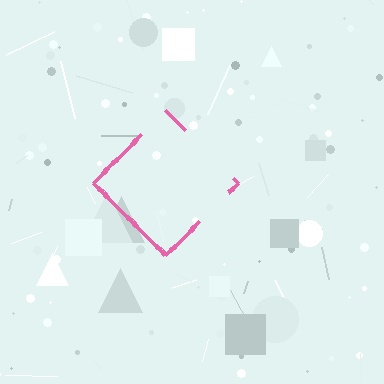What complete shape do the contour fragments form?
The contour fragments form a diamond.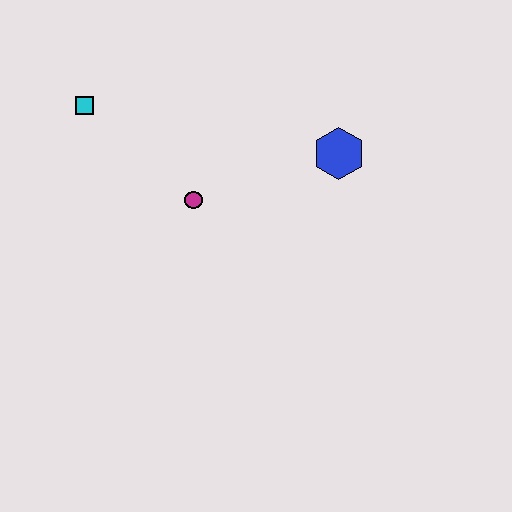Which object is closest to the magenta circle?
The cyan square is closest to the magenta circle.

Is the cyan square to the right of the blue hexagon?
No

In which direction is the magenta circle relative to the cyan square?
The magenta circle is to the right of the cyan square.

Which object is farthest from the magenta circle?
The blue hexagon is farthest from the magenta circle.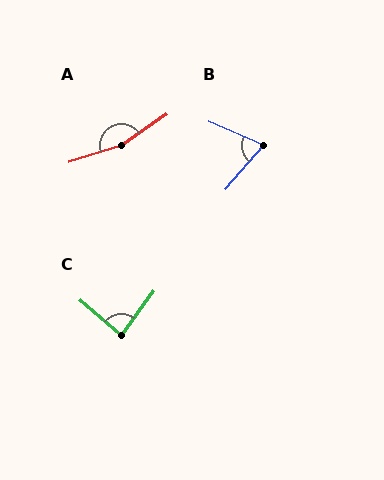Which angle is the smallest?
B, at approximately 73 degrees.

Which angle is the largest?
A, at approximately 163 degrees.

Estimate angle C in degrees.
Approximately 86 degrees.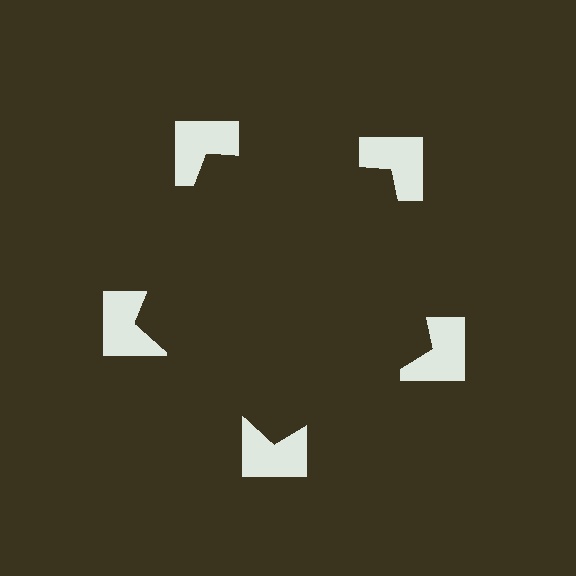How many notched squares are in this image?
There are 5 — one at each vertex of the illusory pentagon.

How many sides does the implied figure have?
5 sides.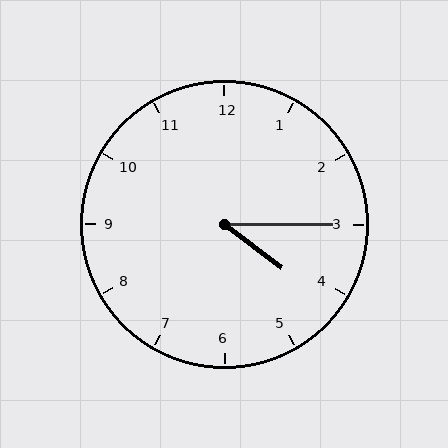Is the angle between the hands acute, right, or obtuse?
It is acute.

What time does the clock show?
4:15.